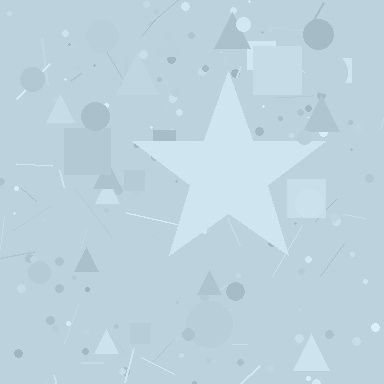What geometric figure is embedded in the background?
A star is embedded in the background.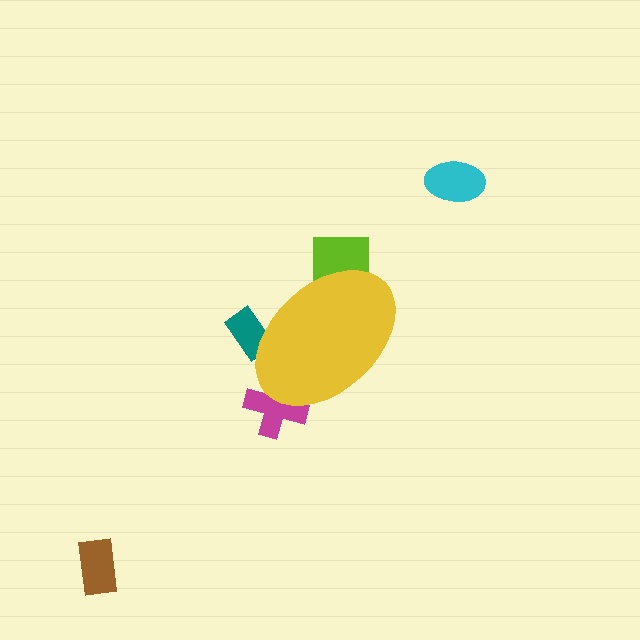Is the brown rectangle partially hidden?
No, the brown rectangle is fully visible.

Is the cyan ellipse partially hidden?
No, the cyan ellipse is fully visible.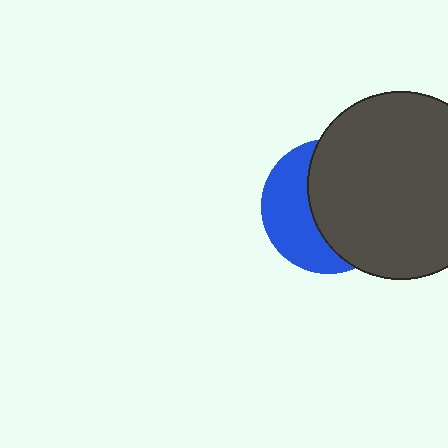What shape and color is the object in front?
The object in front is a dark gray circle.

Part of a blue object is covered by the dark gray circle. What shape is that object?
It is a circle.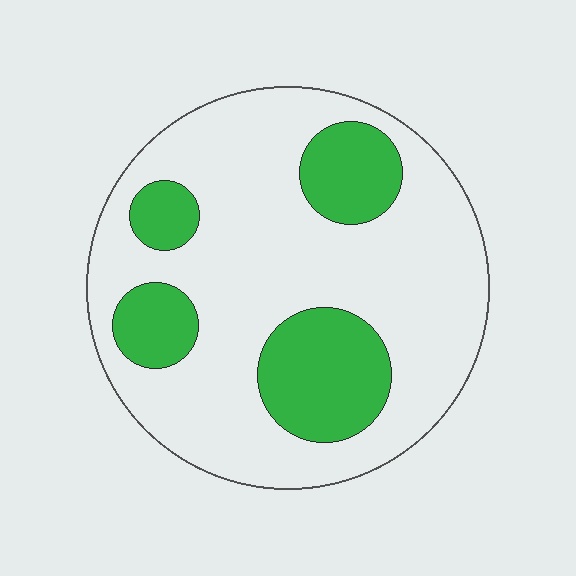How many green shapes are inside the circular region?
4.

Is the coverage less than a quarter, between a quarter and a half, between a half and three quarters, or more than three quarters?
Between a quarter and a half.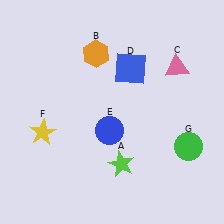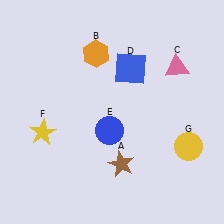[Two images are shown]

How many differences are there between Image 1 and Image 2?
There are 2 differences between the two images.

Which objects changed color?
A changed from lime to brown. G changed from green to yellow.